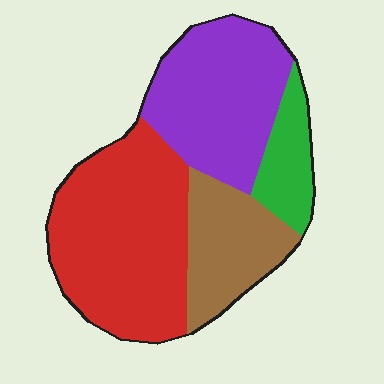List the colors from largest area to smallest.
From largest to smallest: red, purple, brown, green.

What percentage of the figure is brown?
Brown takes up about one fifth (1/5) of the figure.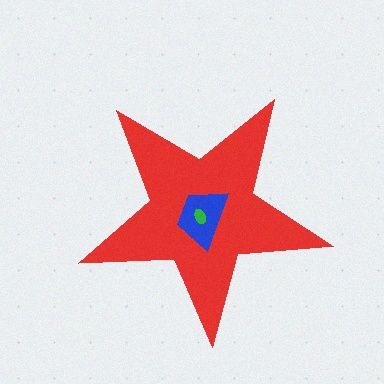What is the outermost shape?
The red star.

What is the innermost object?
The green ellipse.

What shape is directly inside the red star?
The blue trapezoid.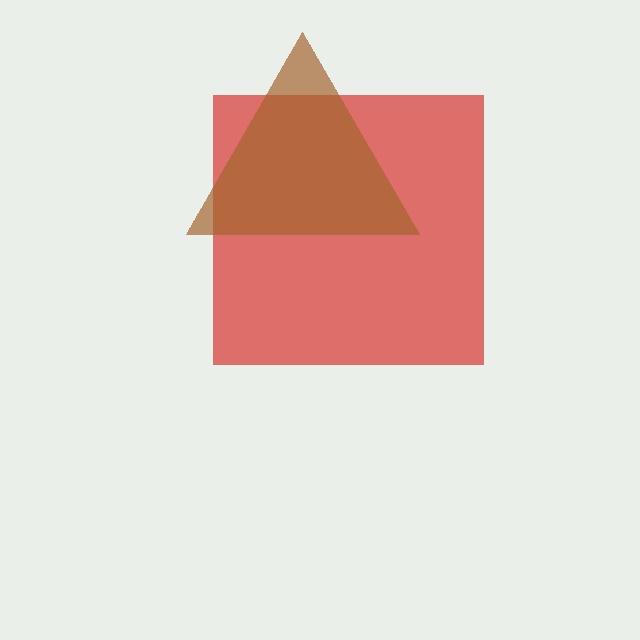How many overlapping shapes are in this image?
There are 2 overlapping shapes in the image.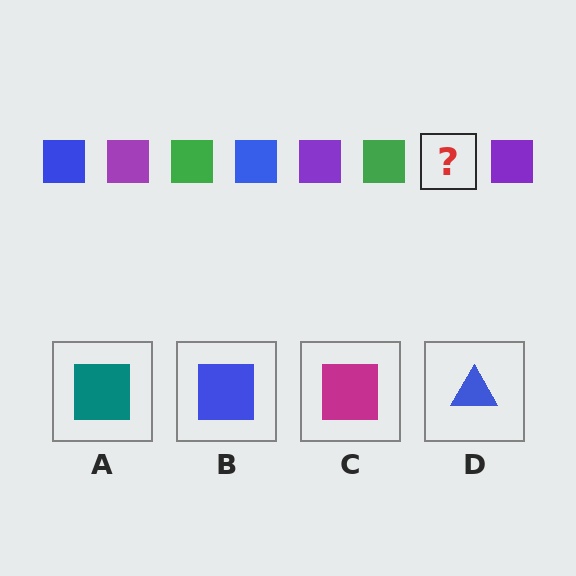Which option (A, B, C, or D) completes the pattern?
B.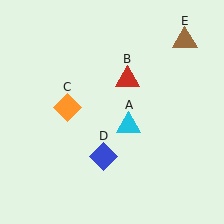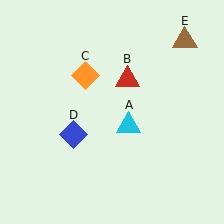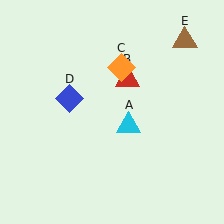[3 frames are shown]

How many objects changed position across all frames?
2 objects changed position: orange diamond (object C), blue diamond (object D).